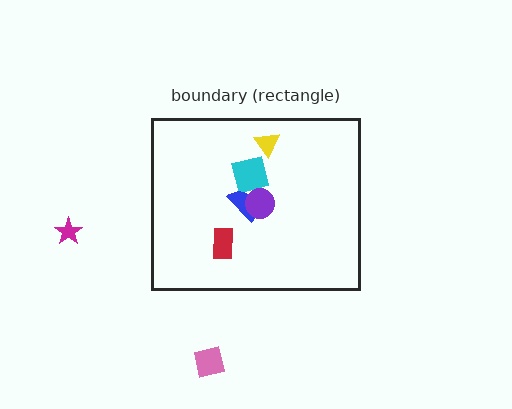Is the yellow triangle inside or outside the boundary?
Inside.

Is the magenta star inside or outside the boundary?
Outside.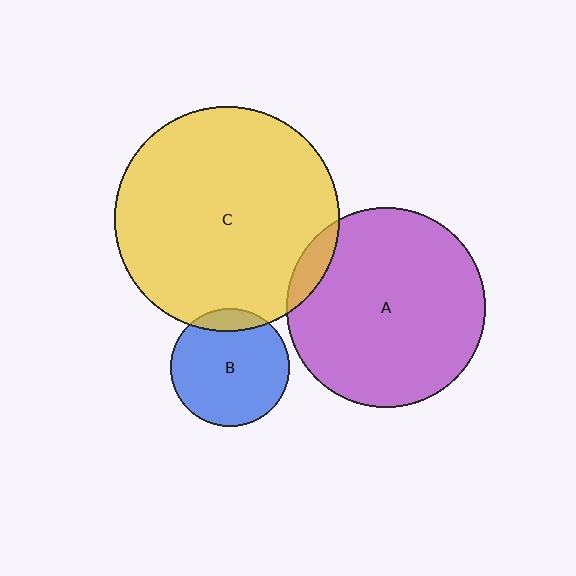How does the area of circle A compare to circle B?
Approximately 2.8 times.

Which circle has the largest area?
Circle C (yellow).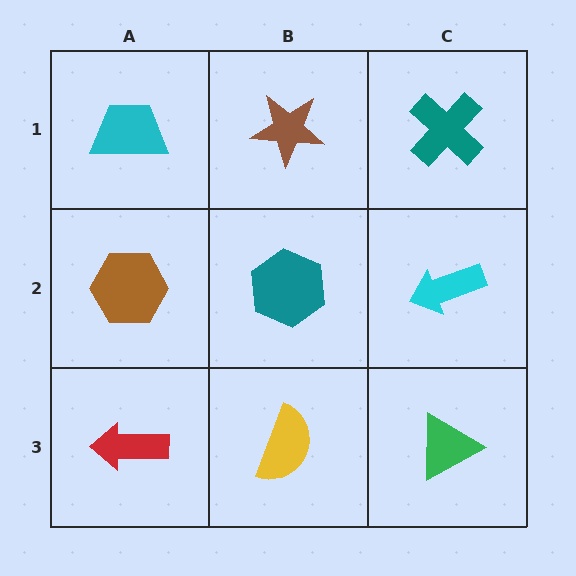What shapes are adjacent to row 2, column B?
A brown star (row 1, column B), a yellow semicircle (row 3, column B), a brown hexagon (row 2, column A), a cyan arrow (row 2, column C).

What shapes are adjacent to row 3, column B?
A teal hexagon (row 2, column B), a red arrow (row 3, column A), a green triangle (row 3, column C).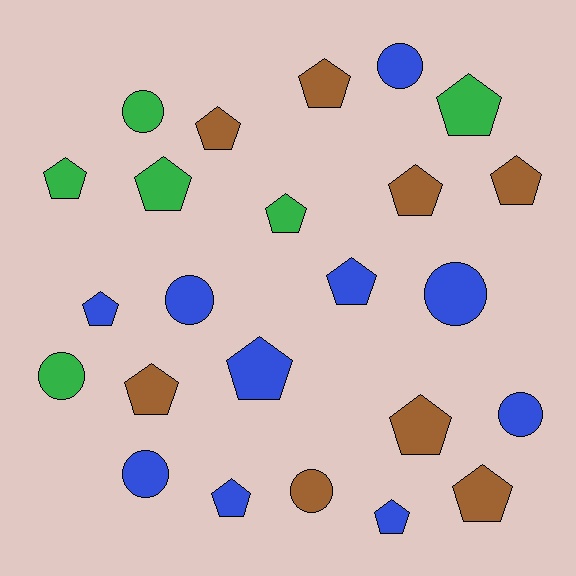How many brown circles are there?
There is 1 brown circle.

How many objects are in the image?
There are 24 objects.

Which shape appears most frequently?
Pentagon, with 16 objects.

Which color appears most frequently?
Blue, with 10 objects.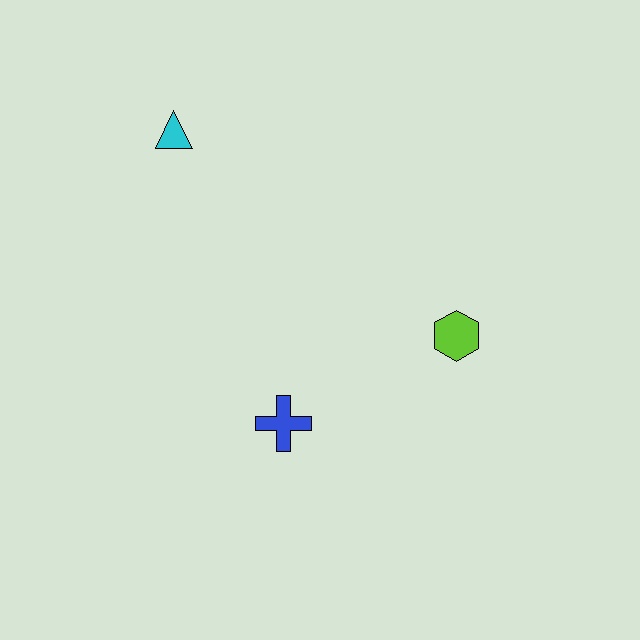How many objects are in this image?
There are 3 objects.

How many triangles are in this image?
There is 1 triangle.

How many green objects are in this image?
There are no green objects.